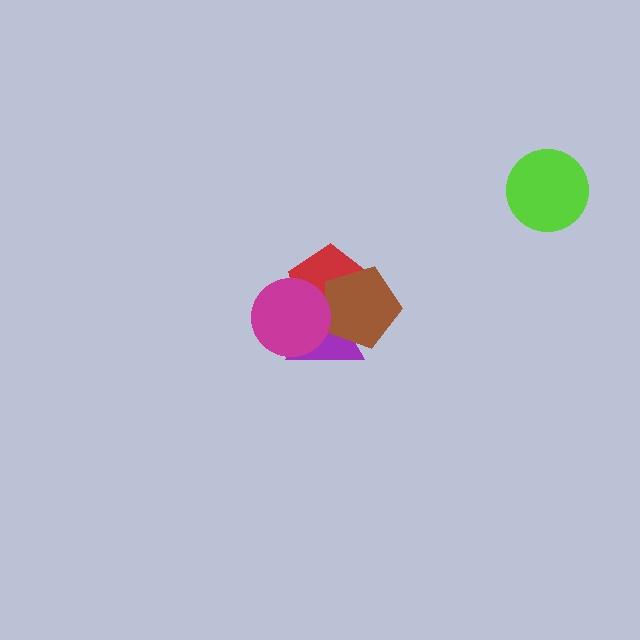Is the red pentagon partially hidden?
Yes, it is partially covered by another shape.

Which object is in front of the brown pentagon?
The magenta circle is in front of the brown pentagon.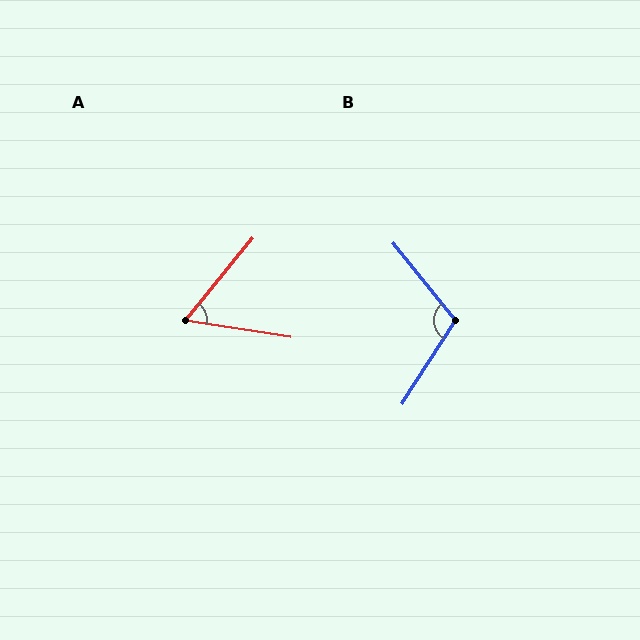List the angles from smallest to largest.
A (59°), B (108°).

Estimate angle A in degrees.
Approximately 59 degrees.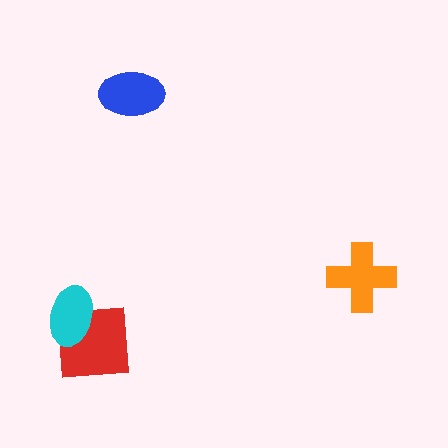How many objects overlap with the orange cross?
0 objects overlap with the orange cross.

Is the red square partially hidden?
Yes, it is partially covered by another shape.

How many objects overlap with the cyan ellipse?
1 object overlaps with the cyan ellipse.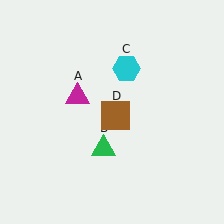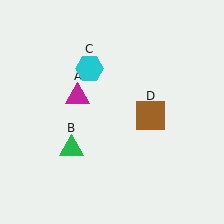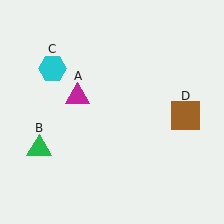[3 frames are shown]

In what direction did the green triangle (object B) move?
The green triangle (object B) moved left.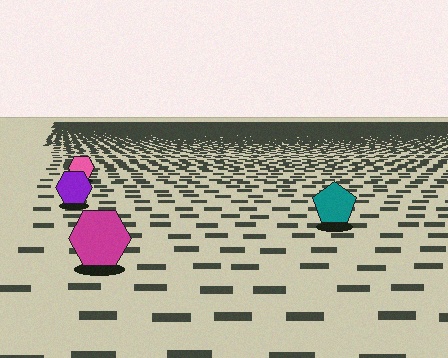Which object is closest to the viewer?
The magenta hexagon is closest. The texture marks near it are larger and more spread out.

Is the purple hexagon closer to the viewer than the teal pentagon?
No. The teal pentagon is closer — you can tell from the texture gradient: the ground texture is coarser near it.